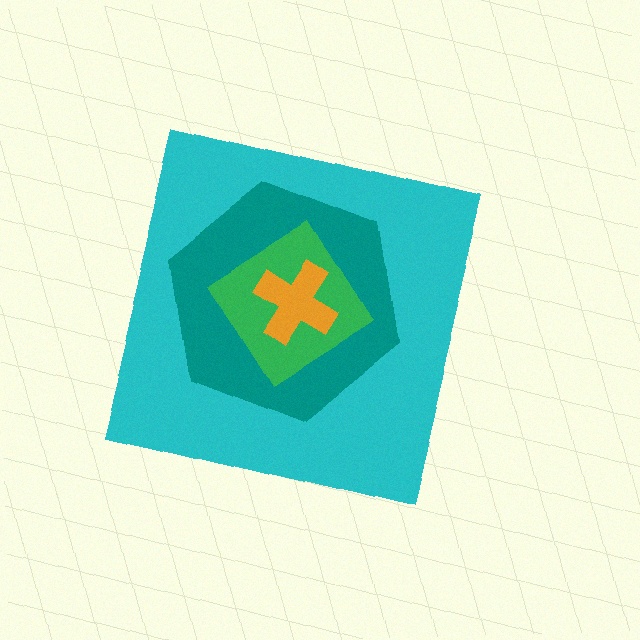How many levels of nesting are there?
4.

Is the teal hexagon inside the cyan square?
Yes.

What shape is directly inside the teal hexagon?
The green diamond.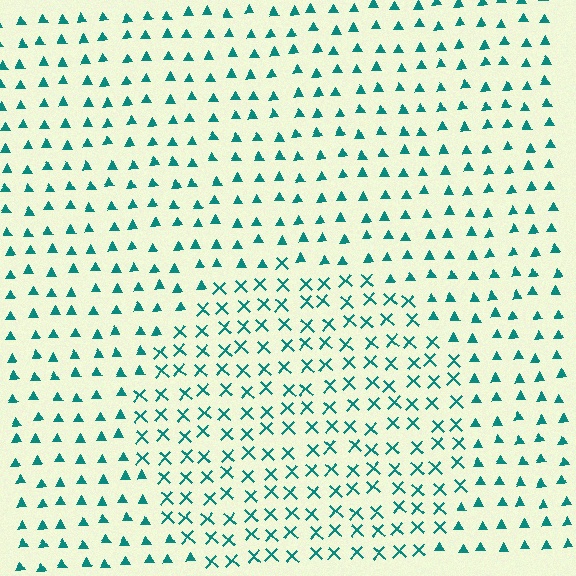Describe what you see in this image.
The image is filled with small teal elements arranged in a uniform grid. A circle-shaped region contains X marks, while the surrounding area contains triangles. The boundary is defined purely by the change in element shape.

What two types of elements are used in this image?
The image uses X marks inside the circle region and triangles outside it.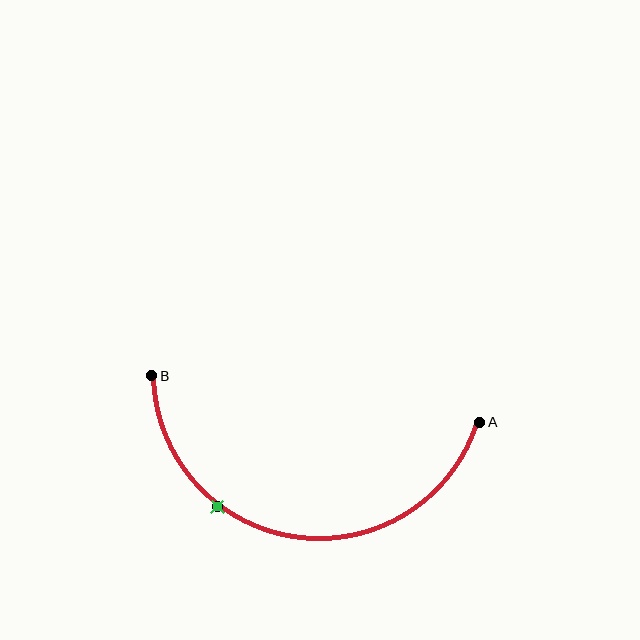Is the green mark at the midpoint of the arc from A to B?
No. The green mark lies on the arc but is closer to endpoint B. The arc midpoint would be at the point on the curve equidistant along the arc from both A and B.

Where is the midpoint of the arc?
The arc midpoint is the point on the curve farthest from the straight line joining A and B. It sits below that line.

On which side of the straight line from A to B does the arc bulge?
The arc bulges below the straight line connecting A and B.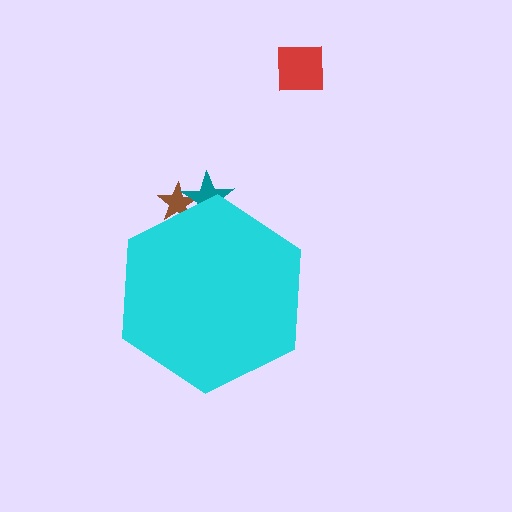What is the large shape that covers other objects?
A cyan hexagon.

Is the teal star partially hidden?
Yes, the teal star is partially hidden behind the cyan hexagon.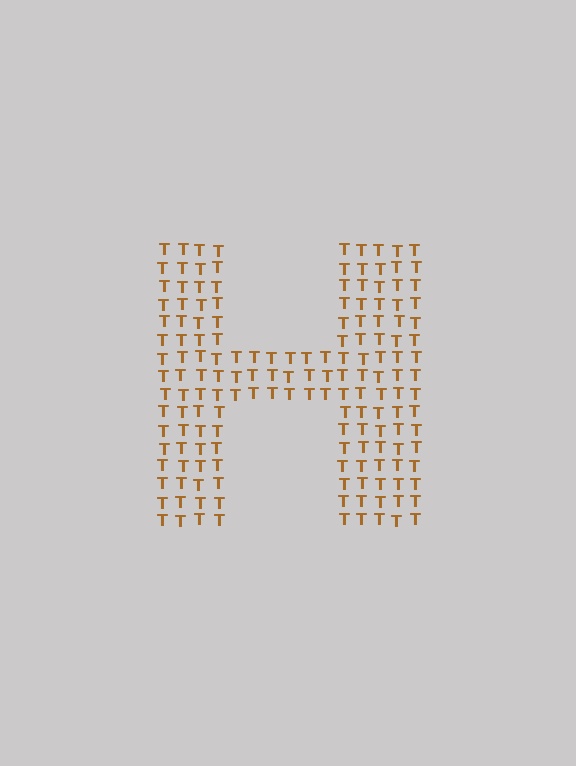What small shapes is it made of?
It is made of small letter T's.